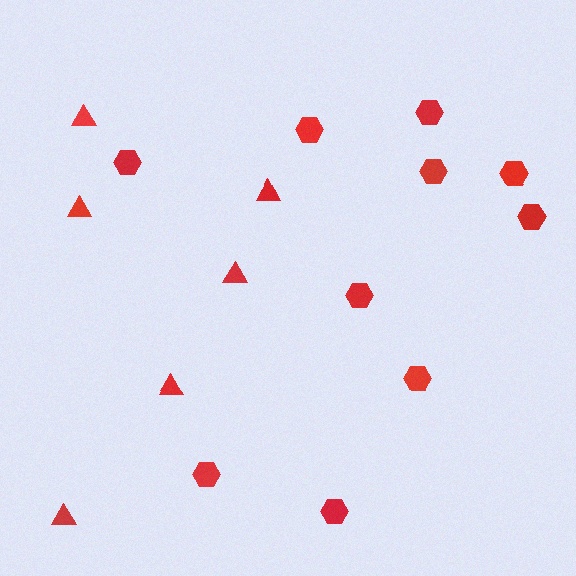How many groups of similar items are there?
There are 2 groups: one group of triangles (6) and one group of hexagons (10).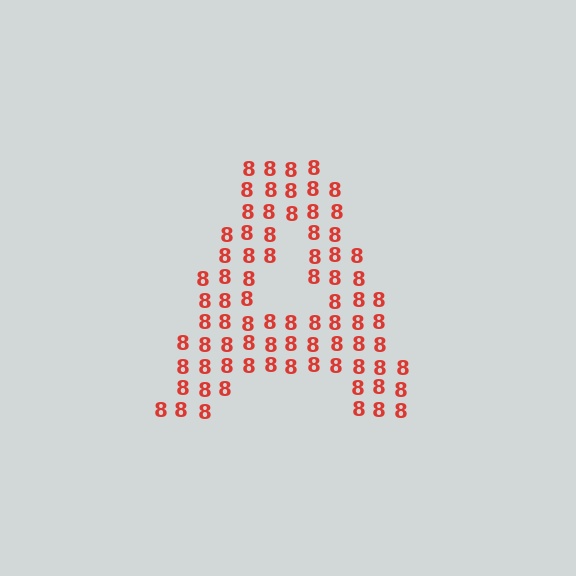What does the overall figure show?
The overall figure shows the letter A.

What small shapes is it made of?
It is made of small digit 8's.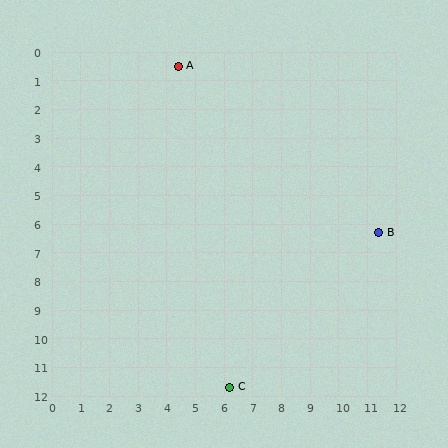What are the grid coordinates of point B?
Point B is at approximately (11.4, 6.3).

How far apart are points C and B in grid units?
Points C and B are about 7.5 grid units apart.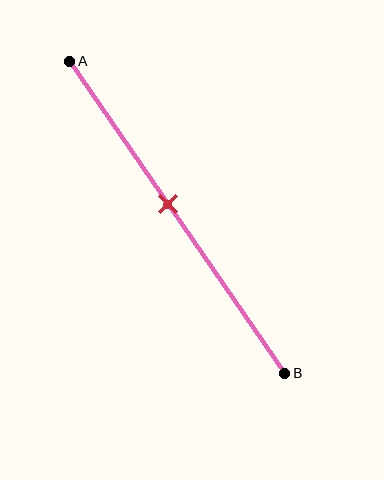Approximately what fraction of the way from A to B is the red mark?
The red mark is approximately 45% of the way from A to B.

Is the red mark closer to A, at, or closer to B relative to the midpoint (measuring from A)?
The red mark is closer to point A than the midpoint of segment AB.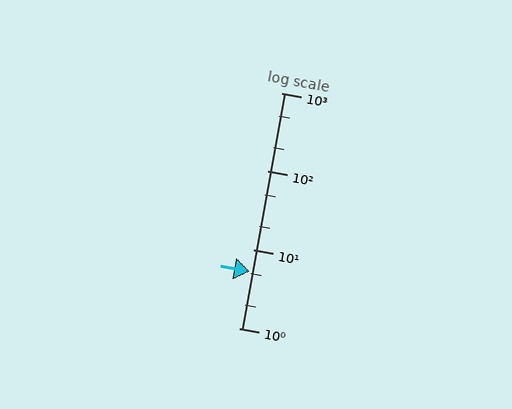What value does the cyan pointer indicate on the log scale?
The pointer indicates approximately 5.2.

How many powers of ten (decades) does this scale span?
The scale spans 3 decades, from 1 to 1000.